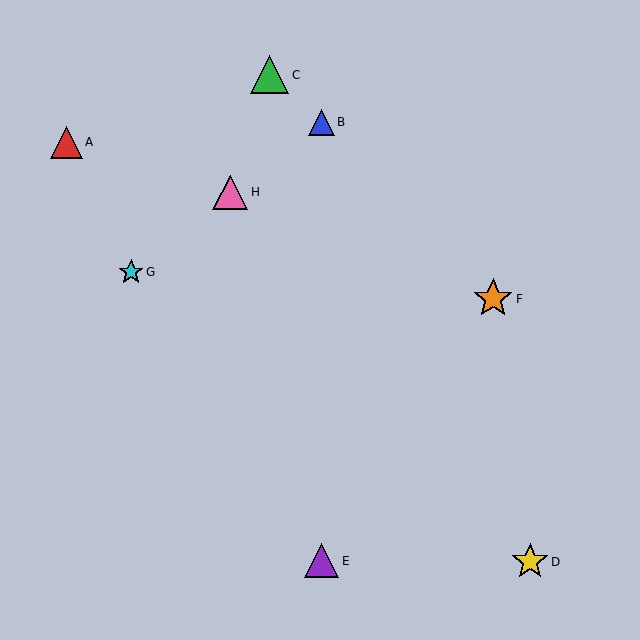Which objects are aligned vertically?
Objects B, E are aligned vertically.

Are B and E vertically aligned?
Yes, both are at x≈322.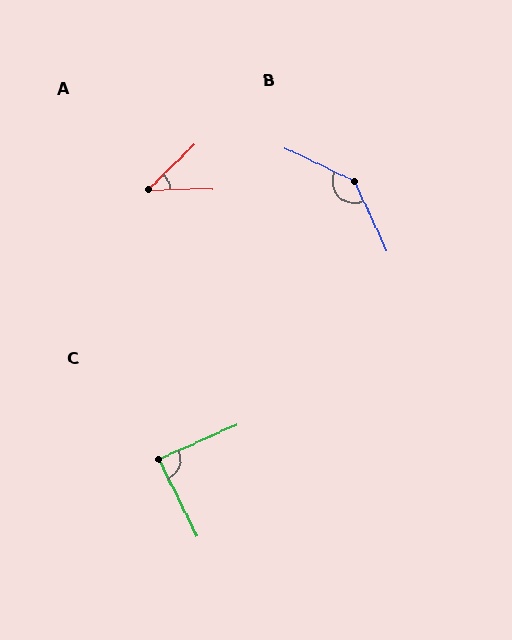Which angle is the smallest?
A, at approximately 43 degrees.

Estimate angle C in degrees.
Approximately 88 degrees.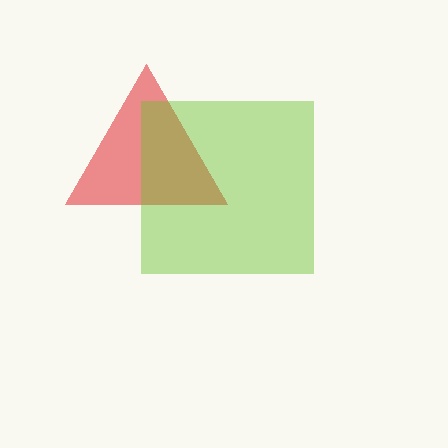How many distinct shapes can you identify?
There are 2 distinct shapes: a red triangle, a lime square.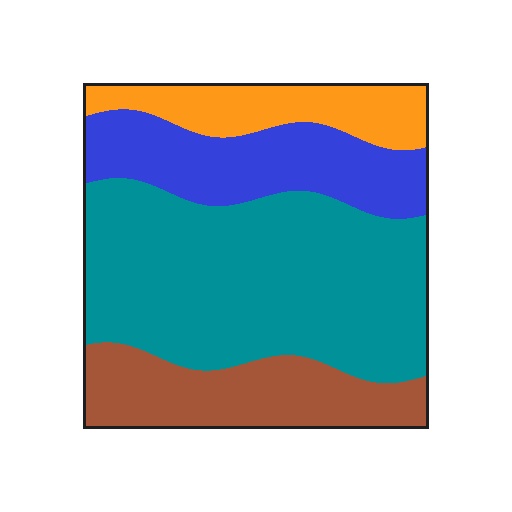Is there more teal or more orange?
Teal.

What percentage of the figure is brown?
Brown takes up about one fifth (1/5) of the figure.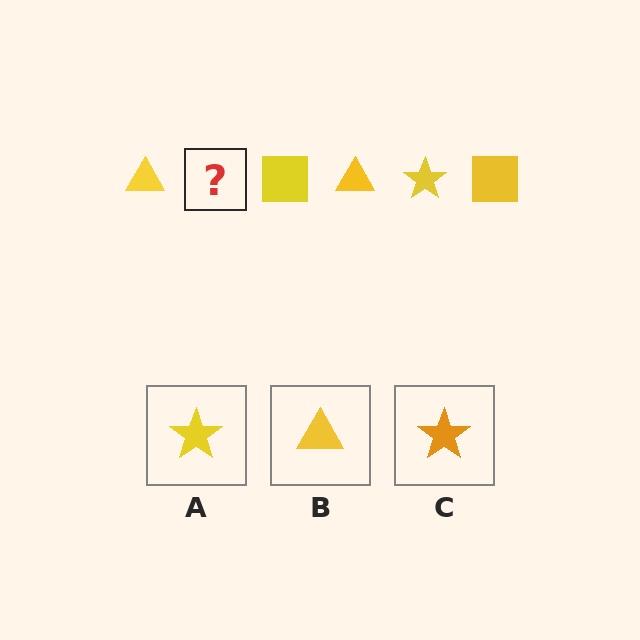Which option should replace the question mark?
Option A.